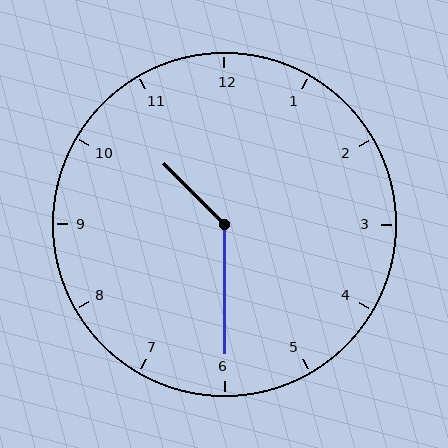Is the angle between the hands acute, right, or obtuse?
It is obtuse.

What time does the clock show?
10:30.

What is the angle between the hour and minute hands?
Approximately 135 degrees.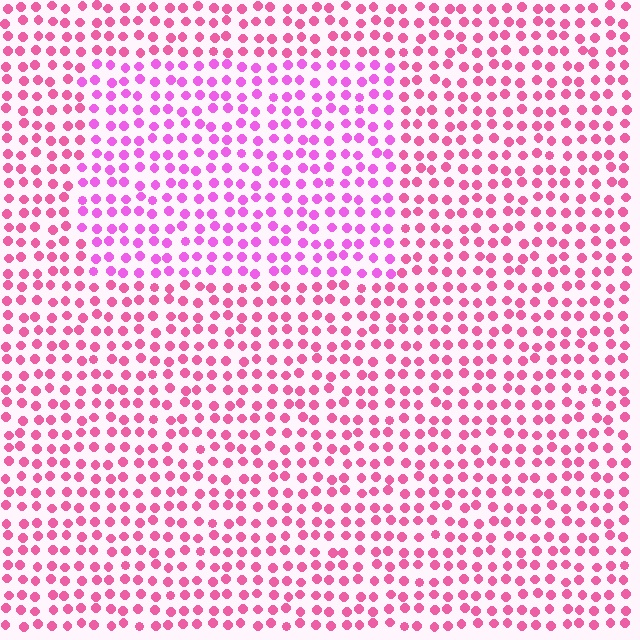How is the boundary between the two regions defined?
The boundary is defined purely by a slight shift in hue (about 29 degrees). Spacing, size, and orientation are identical on both sides.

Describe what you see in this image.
The image is filled with small pink elements in a uniform arrangement. A rectangle-shaped region is visible where the elements are tinted to a slightly different hue, forming a subtle color boundary.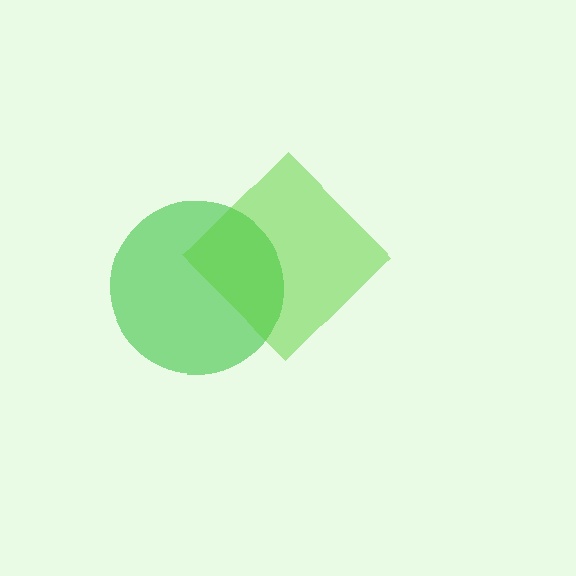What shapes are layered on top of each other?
The layered shapes are: a green circle, a lime diamond.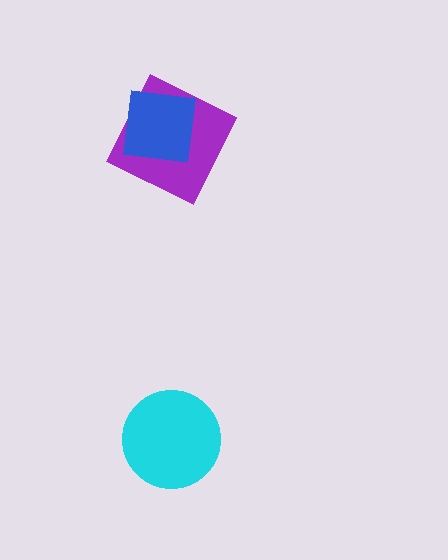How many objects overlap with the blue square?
1 object overlaps with the blue square.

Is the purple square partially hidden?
Yes, it is partially covered by another shape.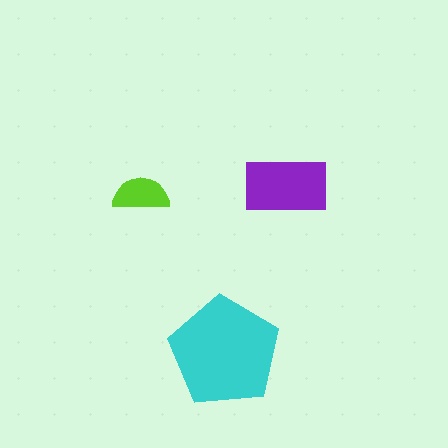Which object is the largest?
The cyan pentagon.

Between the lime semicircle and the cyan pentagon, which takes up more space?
The cyan pentagon.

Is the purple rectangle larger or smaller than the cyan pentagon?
Smaller.